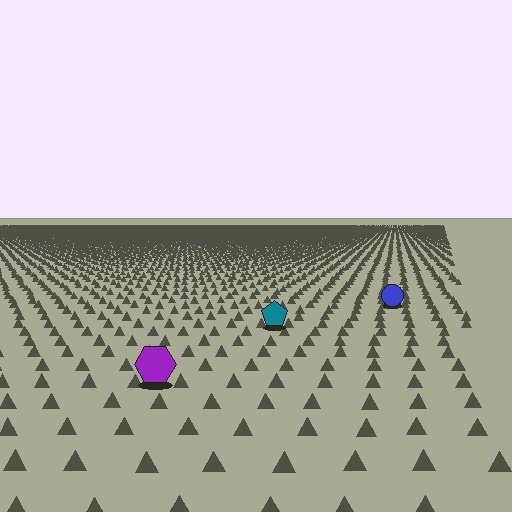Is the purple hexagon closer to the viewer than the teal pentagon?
Yes. The purple hexagon is closer — you can tell from the texture gradient: the ground texture is coarser near it.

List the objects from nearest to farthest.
From nearest to farthest: the purple hexagon, the teal pentagon, the blue circle.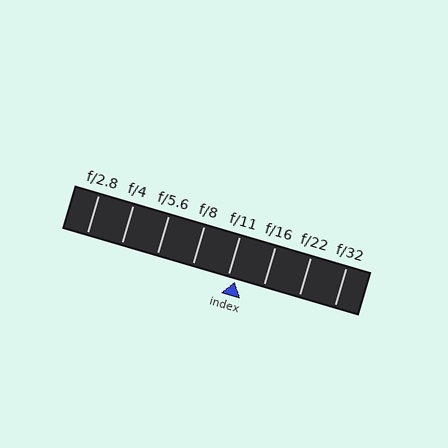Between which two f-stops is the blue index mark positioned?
The index mark is between f/11 and f/16.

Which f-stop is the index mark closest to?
The index mark is closest to f/11.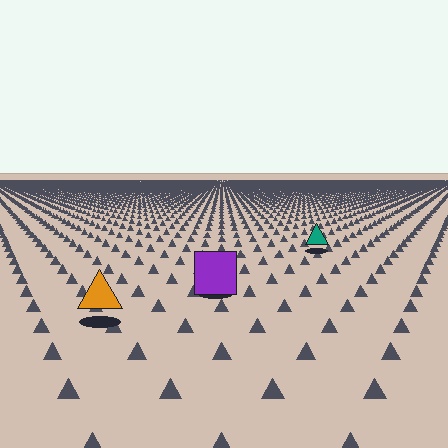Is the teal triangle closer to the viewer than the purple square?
No. The purple square is closer — you can tell from the texture gradient: the ground texture is coarser near it.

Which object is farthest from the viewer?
The teal triangle is farthest from the viewer. It appears smaller and the ground texture around it is denser.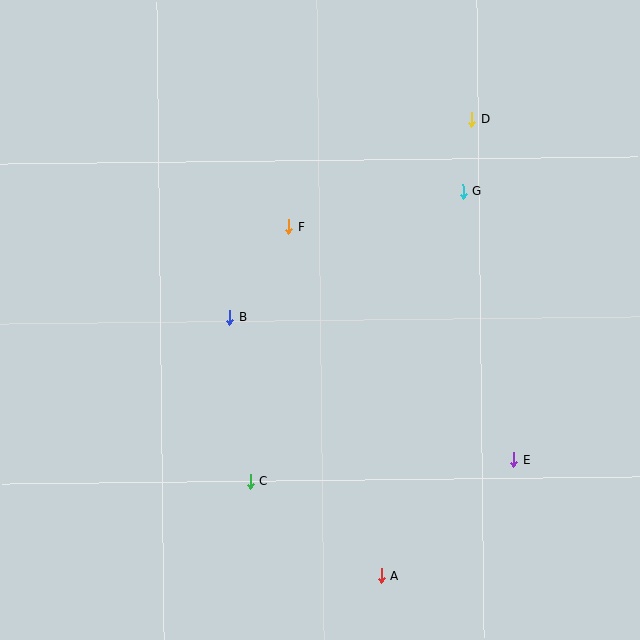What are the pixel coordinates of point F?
Point F is at (289, 227).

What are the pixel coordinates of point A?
Point A is at (381, 576).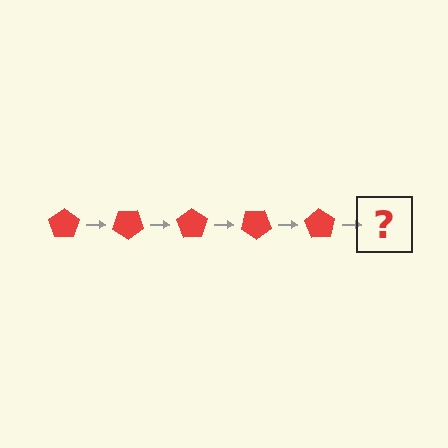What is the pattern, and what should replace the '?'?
The pattern is that the pentagon rotates 35 degrees each step. The '?' should be a red pentagon rotated 175 degrees.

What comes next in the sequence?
The next element should be a red pentagon rotated 175 degrees.